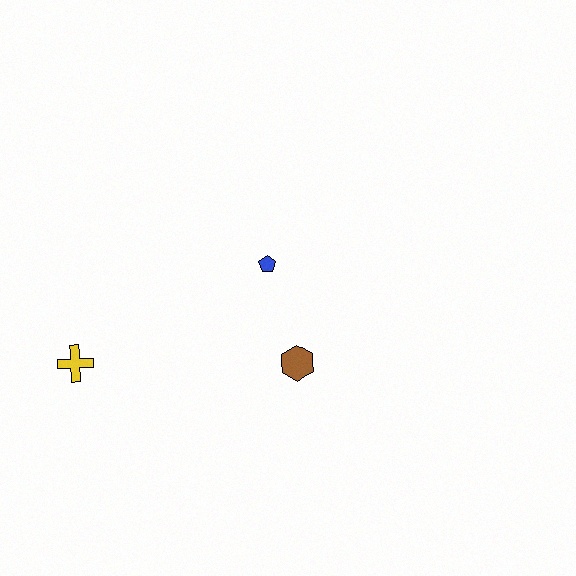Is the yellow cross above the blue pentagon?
No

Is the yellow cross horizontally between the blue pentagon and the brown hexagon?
No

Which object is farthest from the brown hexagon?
The yellow cross is farthest from the brown hexagon.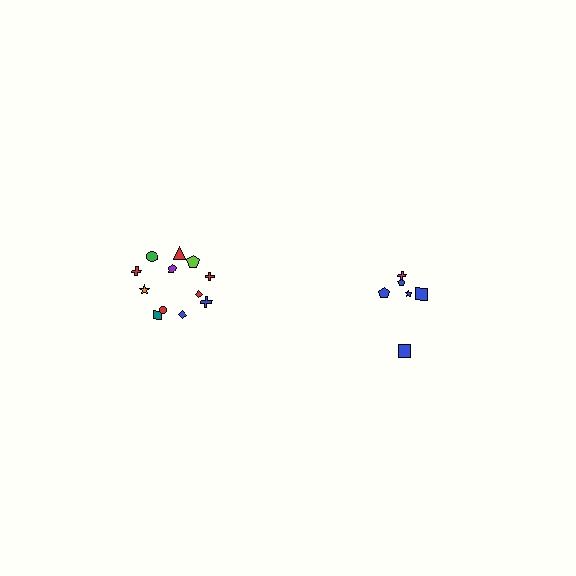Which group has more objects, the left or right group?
The left group.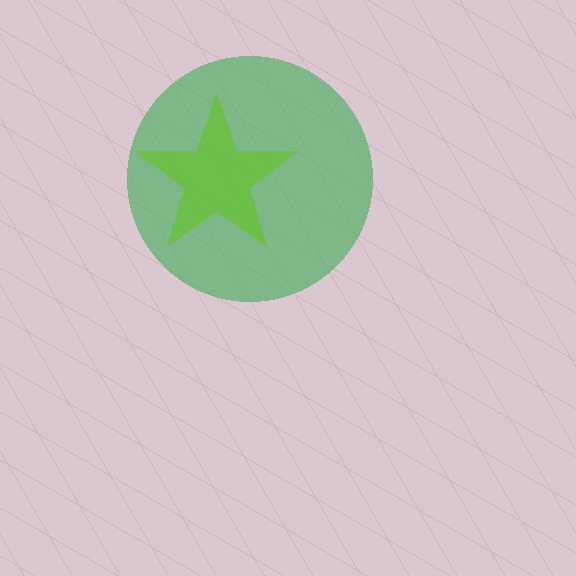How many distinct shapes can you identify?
There are 2 distinct shapes: a green circle, a lime star.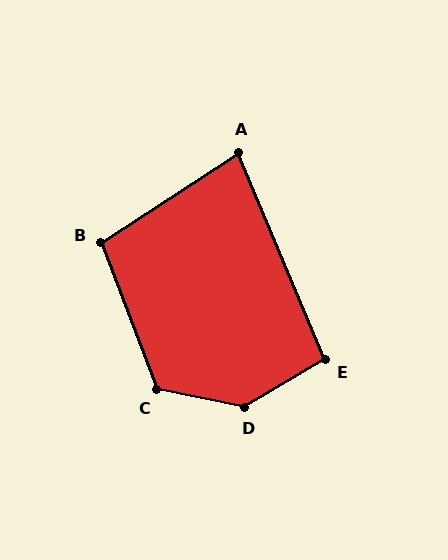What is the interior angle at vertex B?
Approximately 102 degrees (obtuse).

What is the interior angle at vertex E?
Approximately 98 degrees (obtuse).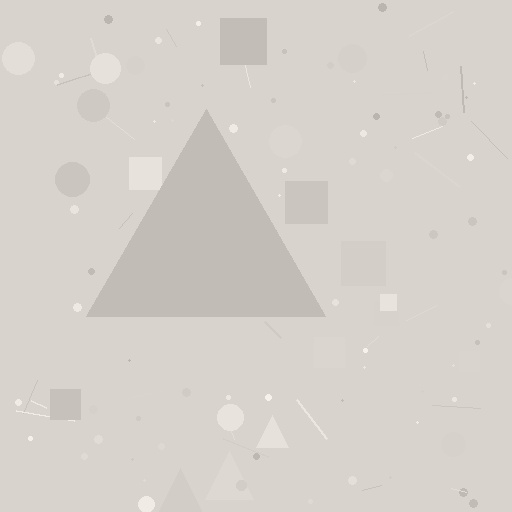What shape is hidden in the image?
A triangle is hidden in the image.